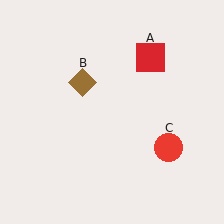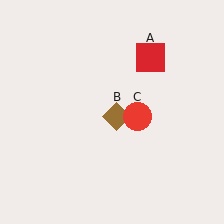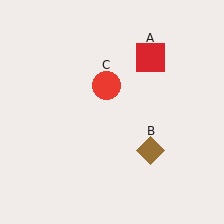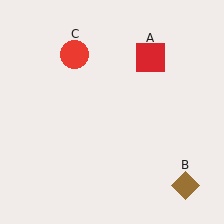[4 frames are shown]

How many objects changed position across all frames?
2 objects changed position: brown diamond (object B), red circle (object C).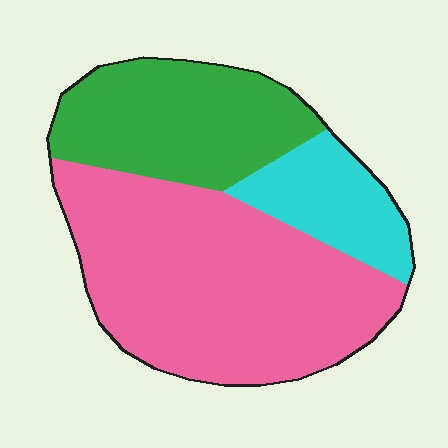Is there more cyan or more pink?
Pink.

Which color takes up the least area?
Cyan, at roughly 15%.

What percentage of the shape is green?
Green covers roughly 30% of the shape.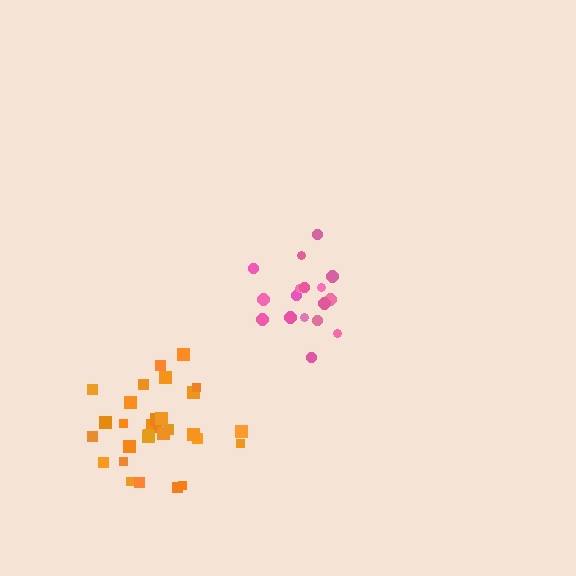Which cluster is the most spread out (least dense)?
Pink.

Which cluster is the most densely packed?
Orange.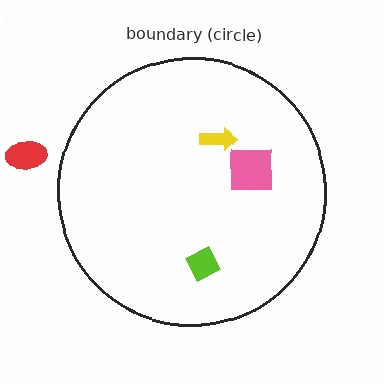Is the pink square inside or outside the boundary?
Inside.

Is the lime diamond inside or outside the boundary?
Inside.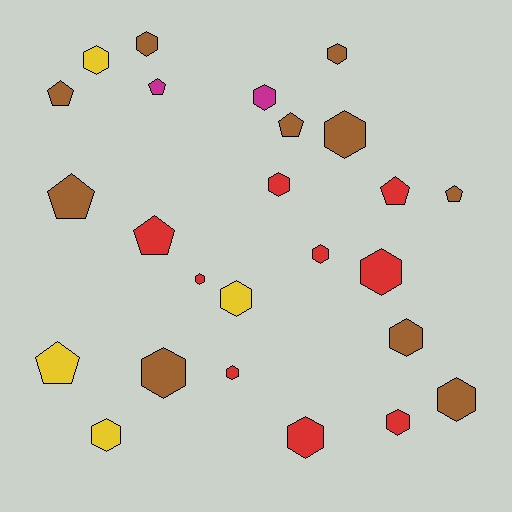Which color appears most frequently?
Brown, with 10 objects.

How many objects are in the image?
There are 25 objects.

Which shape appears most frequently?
Hexagon, with 17 objects.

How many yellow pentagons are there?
There is 1 yellow pentagon.